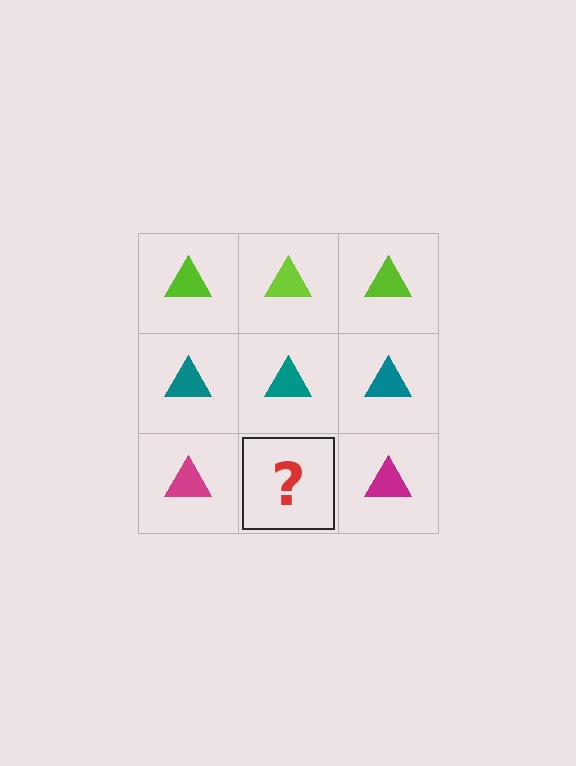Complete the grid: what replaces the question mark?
The question mark should be replaced with a magenta triangle.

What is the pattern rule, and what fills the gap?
The rule is that each row has a consistent color. The gap should be filled with a magenta triangle.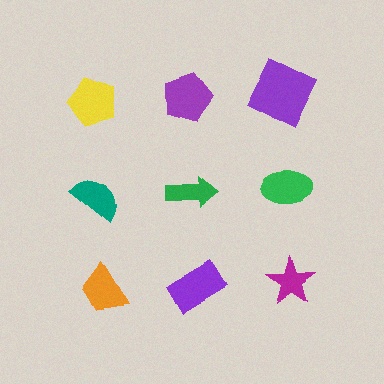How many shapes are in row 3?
3 shapes.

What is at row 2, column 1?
A teal semicircle.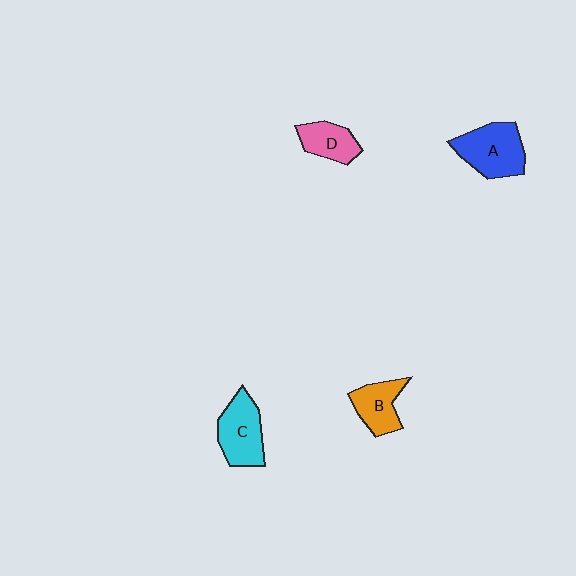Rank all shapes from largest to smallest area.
From largest to smallest: A (blue), C (cyan), B (orange), D (pink).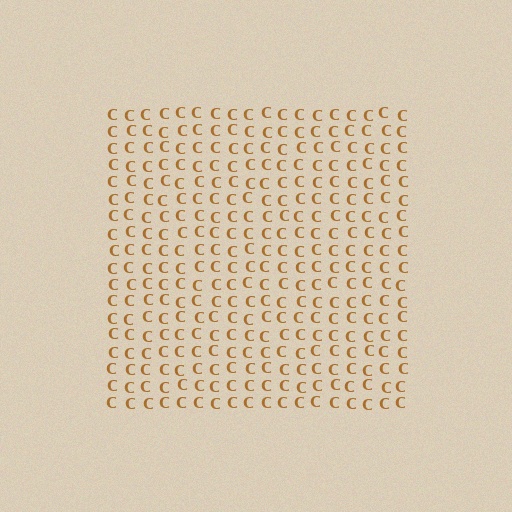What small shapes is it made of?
It is made of small letter C's.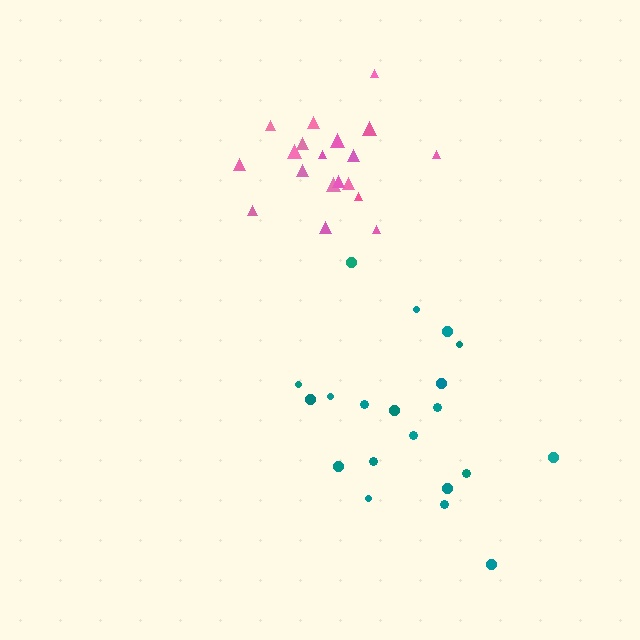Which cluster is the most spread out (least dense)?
Teal.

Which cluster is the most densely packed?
Pink.